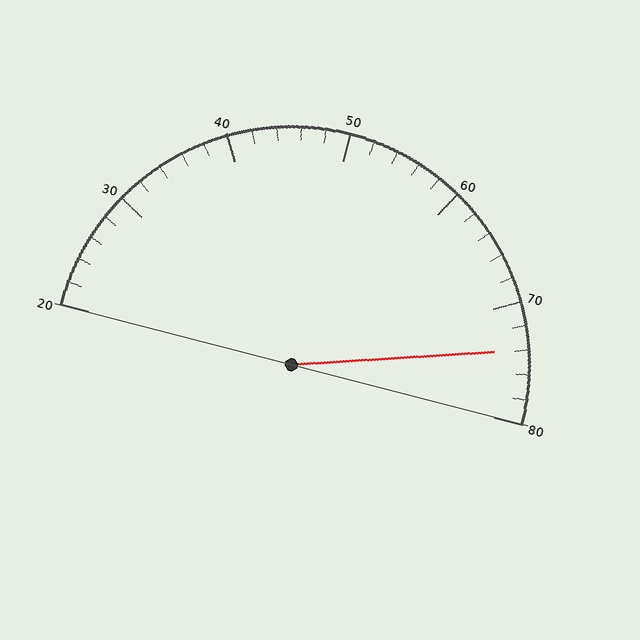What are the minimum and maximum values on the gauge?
The gauge ranges from 20 to 80.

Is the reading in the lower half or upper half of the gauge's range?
The reading is in the upper half of the range (20 to 80).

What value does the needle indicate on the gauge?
The needle indicates approximately 74.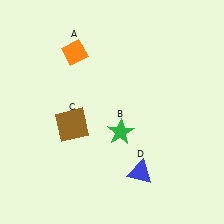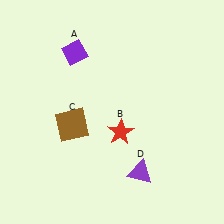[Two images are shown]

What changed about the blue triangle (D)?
In Image 1, D is blue. In Image 2, it changed to purple.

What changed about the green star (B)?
In Image 1, B is green. In Image 2, it changed to red.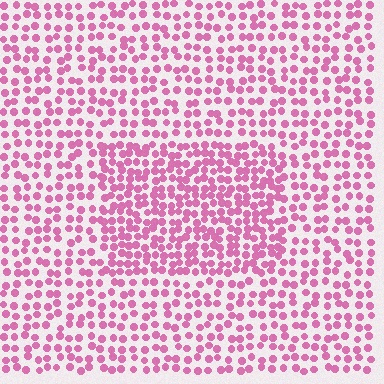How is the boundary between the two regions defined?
The boundary is defined by a change in element density (approximately 1.6x ratio). All elements are the same color, size, and shape.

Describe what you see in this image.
The image contains small pink elements arranged at two different densities. A rectangle-shaped region is visible where the elements are more densely packed than the surrounding area.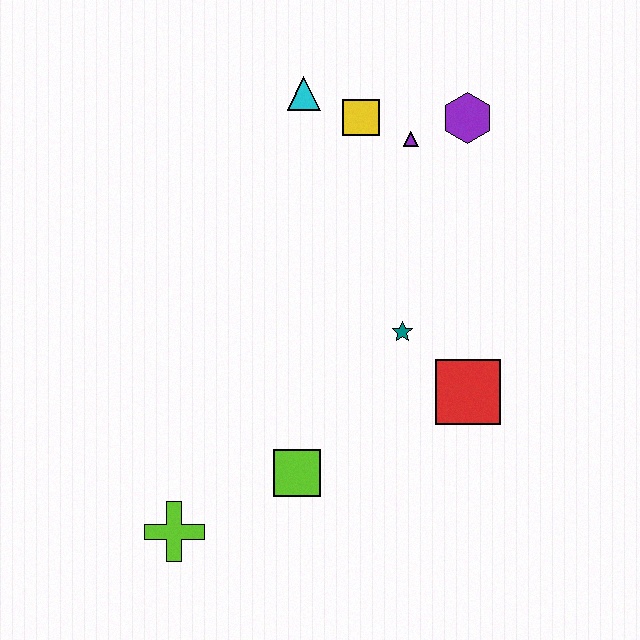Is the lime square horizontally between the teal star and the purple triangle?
No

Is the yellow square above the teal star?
Yes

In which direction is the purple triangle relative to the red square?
The purple triangle is above the red square.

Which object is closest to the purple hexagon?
The purple triangle is closest to the purple hexagon.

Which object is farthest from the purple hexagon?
The lime cross is farthest from the purple hexagon.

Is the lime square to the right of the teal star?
No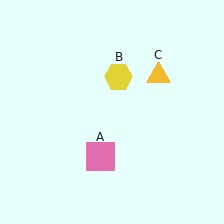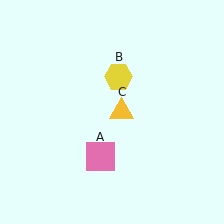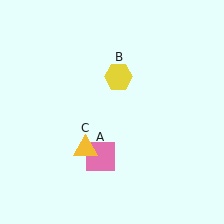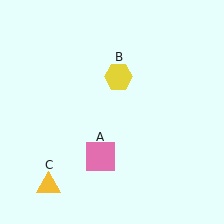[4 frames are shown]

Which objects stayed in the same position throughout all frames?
Pink square (object A) and yellow hexagon (object B) remained stationary.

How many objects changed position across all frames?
1 object changed position: yellow triangle (object C).